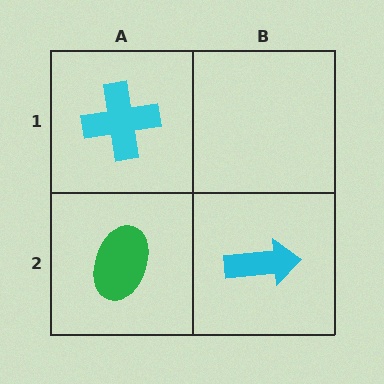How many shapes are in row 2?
2 shapes.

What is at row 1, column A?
A cyan cross.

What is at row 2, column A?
A green ellipse.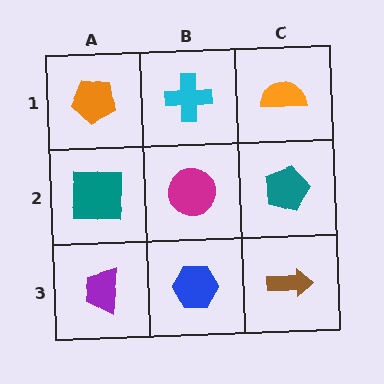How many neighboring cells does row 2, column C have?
3.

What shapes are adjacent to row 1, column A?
A teal square (row 2, column A), a cyan cross (row 1, column B).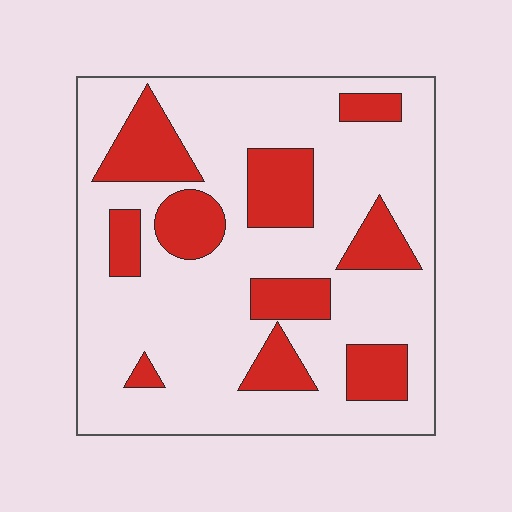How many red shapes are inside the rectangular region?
10.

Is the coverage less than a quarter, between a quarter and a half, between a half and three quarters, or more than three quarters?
Between a quarter and a half.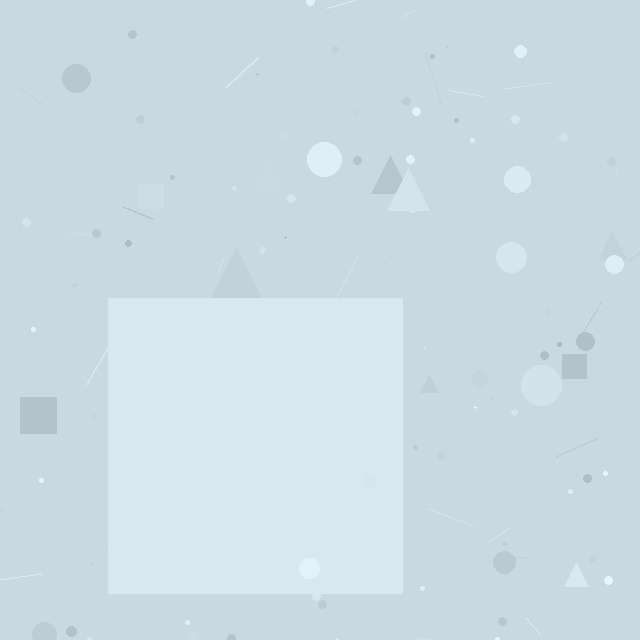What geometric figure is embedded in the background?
A square is embedded in the background.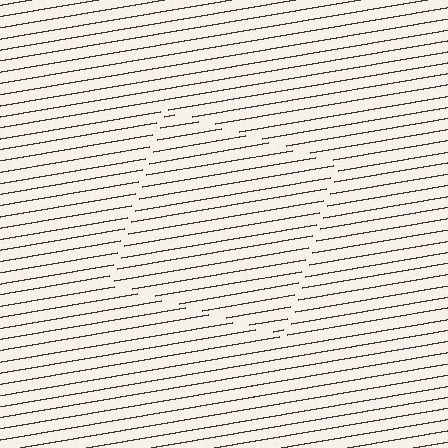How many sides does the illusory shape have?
4 sides — the line-ends trace a square.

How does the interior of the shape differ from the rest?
The interior of the shape contains the same grating, shifted by half a period — the contour is defined by the phase discontinuity where line-ends from the inner and outer gratings abut.